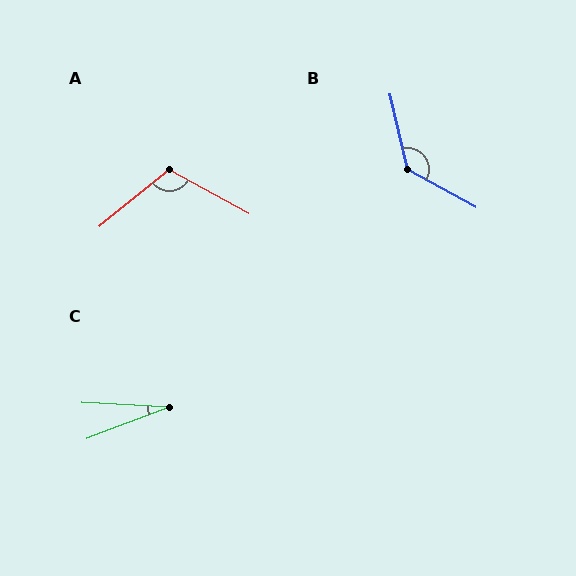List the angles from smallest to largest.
C (24°), A (112°), B (132°).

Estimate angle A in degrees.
Approximately 112 degrees.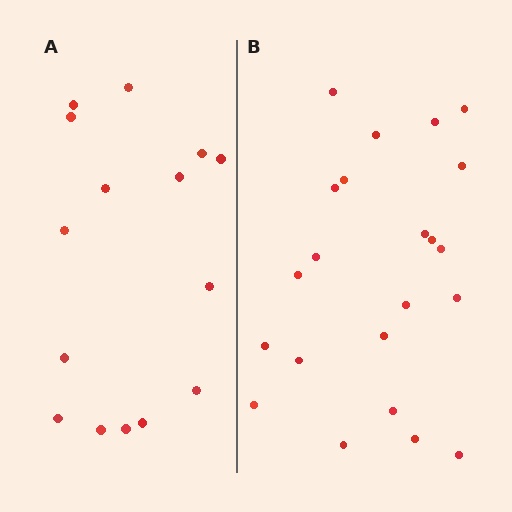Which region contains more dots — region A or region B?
Region B (the right region) has more dots.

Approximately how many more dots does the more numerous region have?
Region B has roughly 8 or so more dots than region A.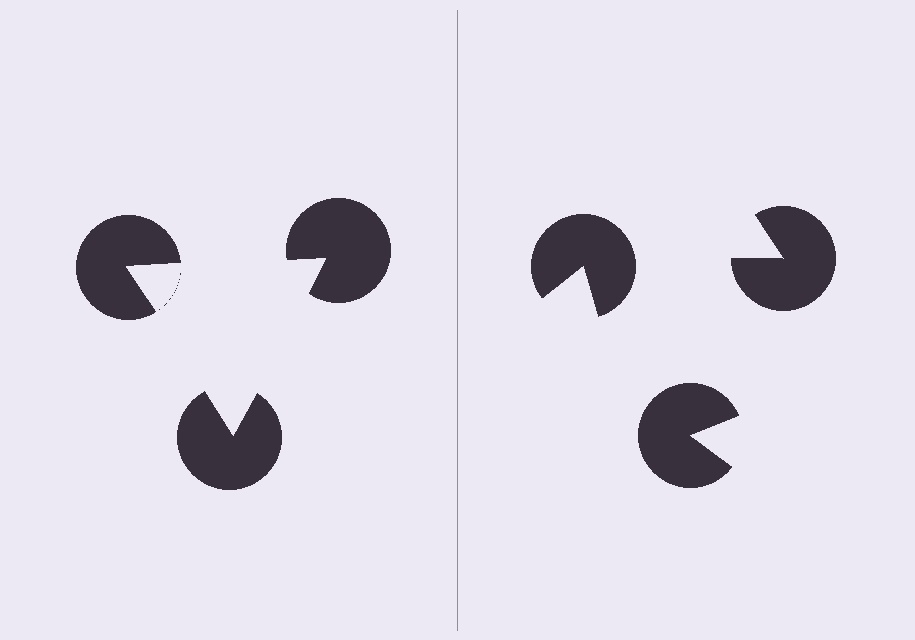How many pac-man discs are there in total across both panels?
6 — 3 on each side.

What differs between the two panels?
The pac-man discs are positioned identically on both sides; only the wedge orientations differ. On the left they align to a triangle; on the right they are misaligned.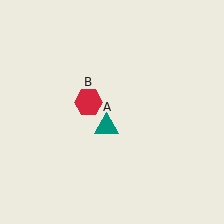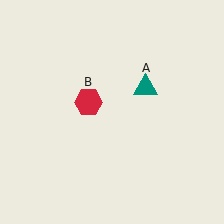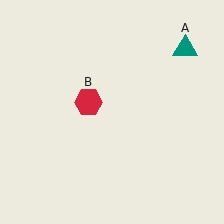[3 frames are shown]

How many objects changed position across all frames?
1 object changed position: teal triangle (object A).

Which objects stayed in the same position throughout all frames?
Red hexagon (object B) remained stationary.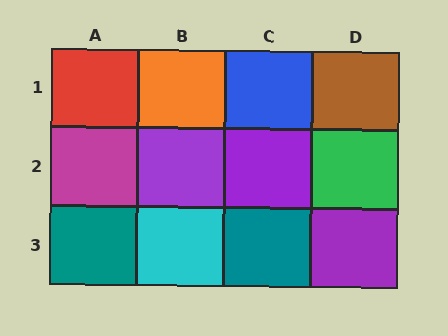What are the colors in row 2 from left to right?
Magenta, purple, purple, green.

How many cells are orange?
1 cell is orange.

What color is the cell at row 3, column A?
Teal.